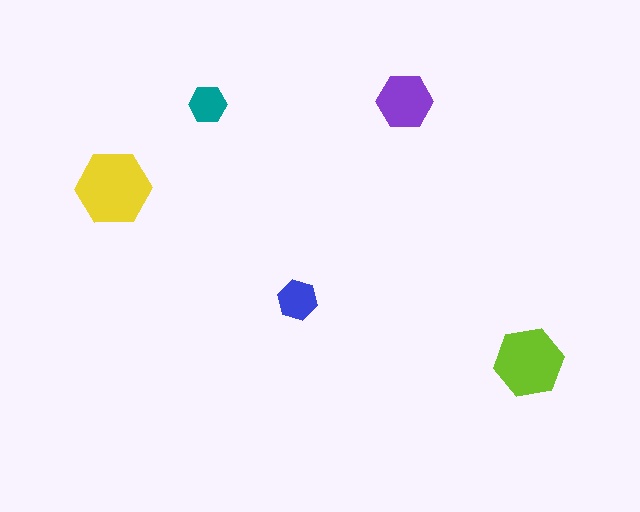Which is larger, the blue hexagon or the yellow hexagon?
The yellow one.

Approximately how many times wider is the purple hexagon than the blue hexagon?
About 1.5 times wider.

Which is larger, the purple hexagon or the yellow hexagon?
The yellow one.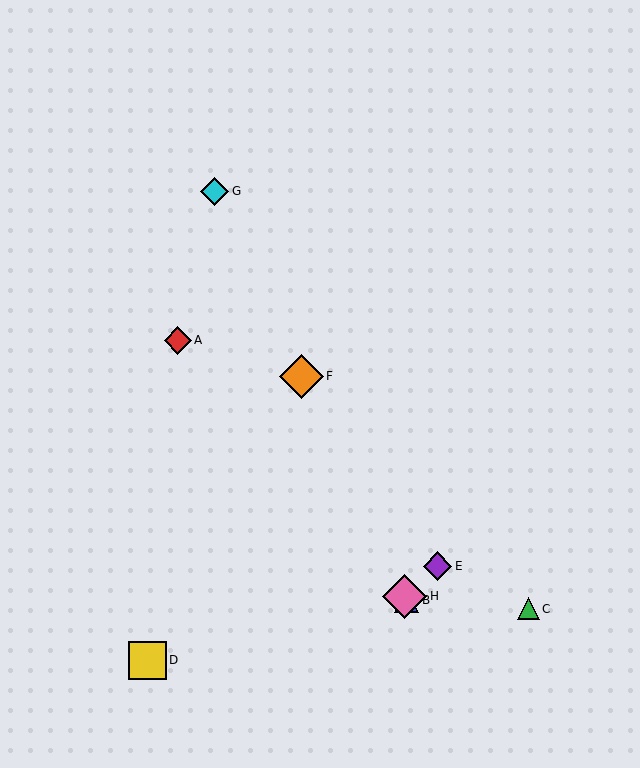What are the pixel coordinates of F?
Object F is at (301, 376).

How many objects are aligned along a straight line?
4 objects (B, F, G, H) are aligned along a straight line.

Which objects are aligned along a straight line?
Objects B, F, G, H are aligned along a straight line.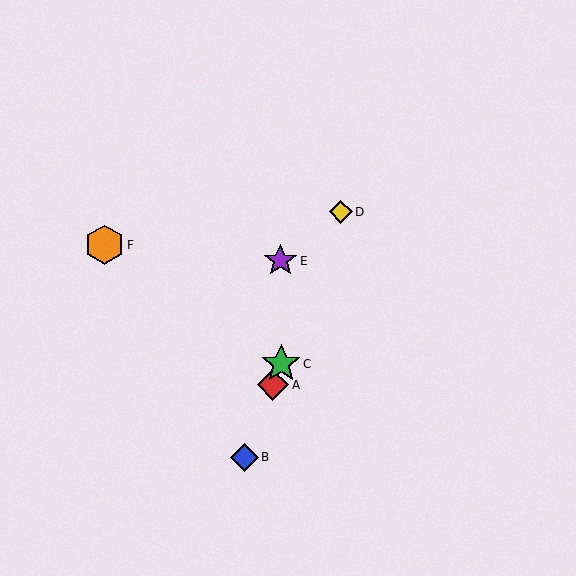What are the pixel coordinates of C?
Object C is at (281, 364).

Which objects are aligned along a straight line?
Objects A, B, C, D are aligned along a straight line.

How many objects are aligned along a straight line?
4 objects (A, B, C, D) are aligned along a straight line.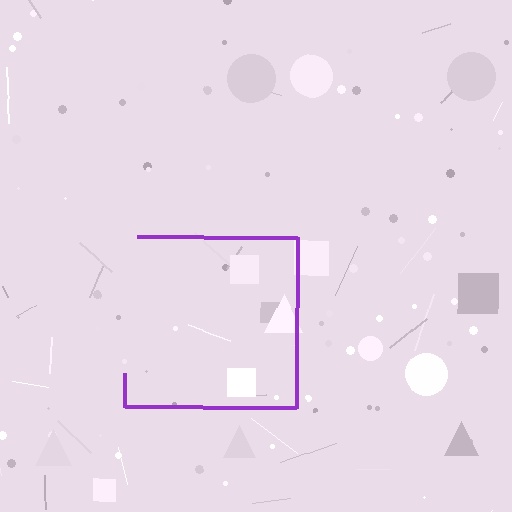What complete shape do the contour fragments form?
The contour fragments form a square.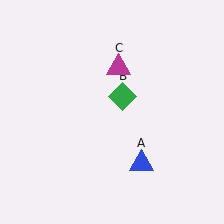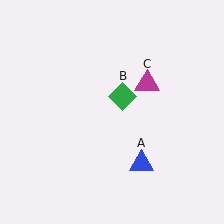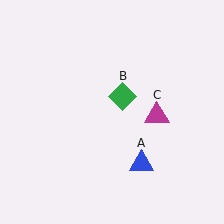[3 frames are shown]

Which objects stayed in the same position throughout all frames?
Blue triangle (object A) and green diamond (object B) remained stationary.